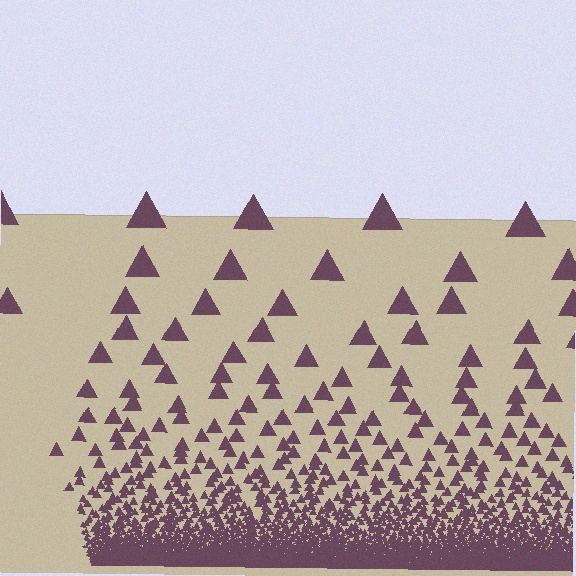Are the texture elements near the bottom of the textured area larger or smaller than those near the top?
Smaller. The gradient is inverted — elements near the bottom are smaller and denser.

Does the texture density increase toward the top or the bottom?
Density increases toward the bottom.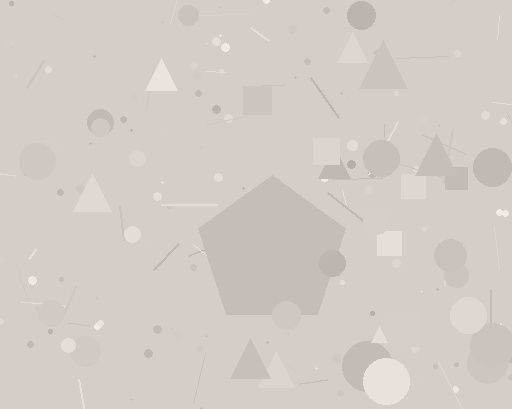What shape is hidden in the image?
A pentagon is hidden in the image.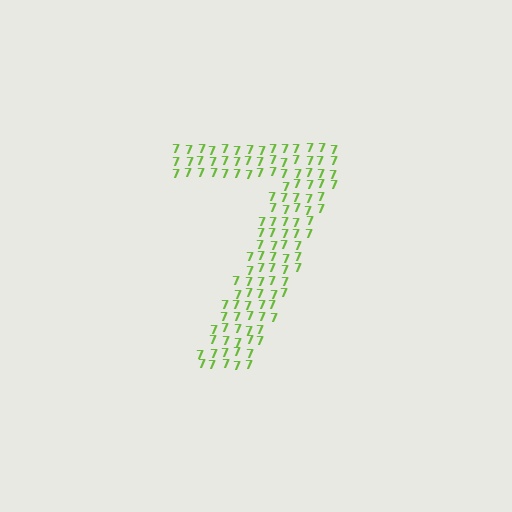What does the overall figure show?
The overall figure shows the digit 7.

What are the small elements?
The small elements are digit 7's.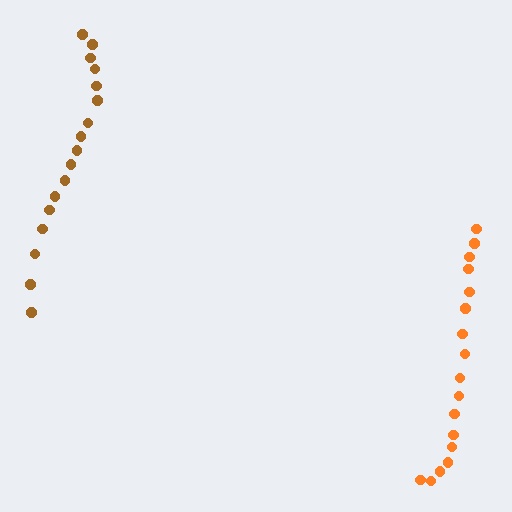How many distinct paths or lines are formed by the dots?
There are 2 distinct paths.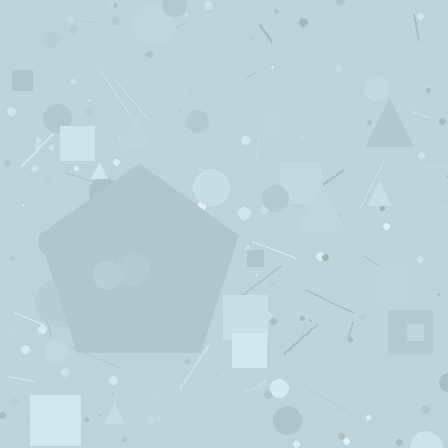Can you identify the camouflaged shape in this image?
The camouflaged shape is a pentagon.